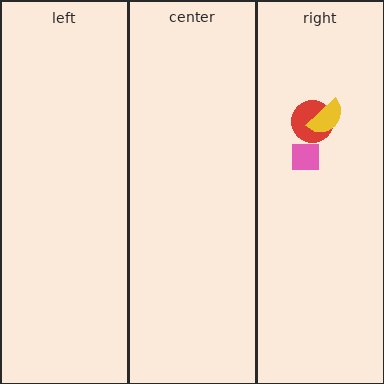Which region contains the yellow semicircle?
The right region.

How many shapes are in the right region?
3.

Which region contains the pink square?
The right region.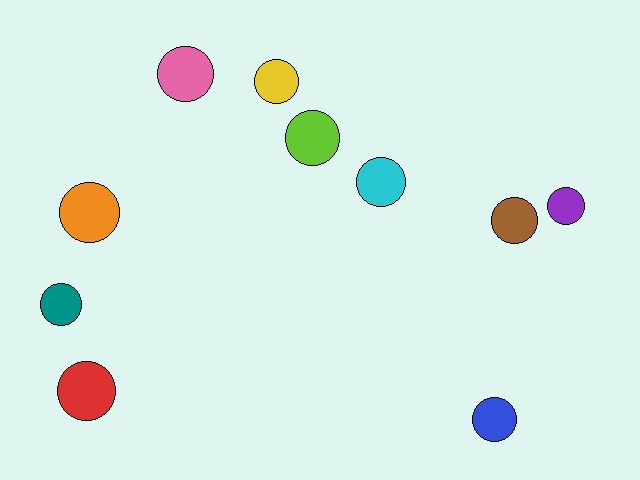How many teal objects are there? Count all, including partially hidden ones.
There is 1 teal object.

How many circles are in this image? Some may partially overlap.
There are 10 circles.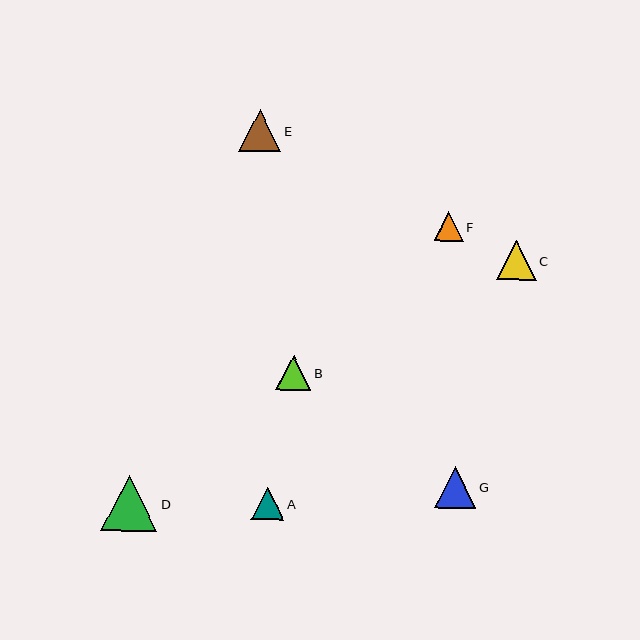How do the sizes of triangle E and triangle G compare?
Triangle E and triangle G are approximately the same size.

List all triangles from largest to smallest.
From largest to smallest: D, E, G, C, B, A, F.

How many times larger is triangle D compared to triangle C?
Triangle D is approximately 1.4 times the size of triangle C.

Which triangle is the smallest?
Triangle F is the smallest with a size of approximately 29 pixels.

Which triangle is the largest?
Triangle D is the largest with a size of approximately 56 pixels.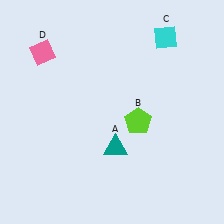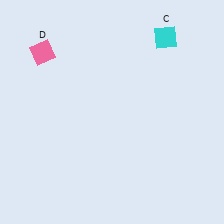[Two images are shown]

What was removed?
The teal triangle (A), the lime pentagon (B) were removed in Image 2.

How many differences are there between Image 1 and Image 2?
There are 2 differences between the two images.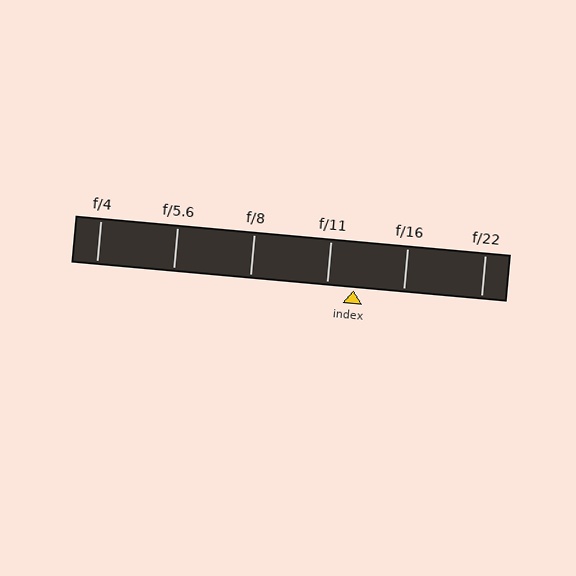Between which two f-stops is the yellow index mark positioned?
The index mark is between f/11 and f/16.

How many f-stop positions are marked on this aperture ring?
There are 6 f-stop positions marked.